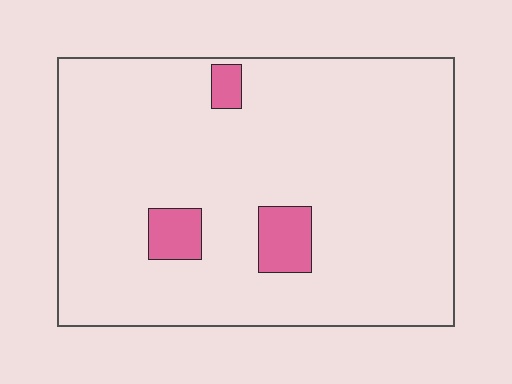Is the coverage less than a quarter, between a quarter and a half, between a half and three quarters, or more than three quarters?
Less than a quarter.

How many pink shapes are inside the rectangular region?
3.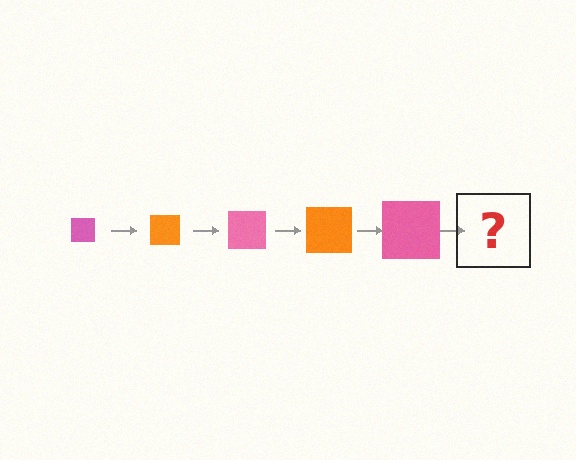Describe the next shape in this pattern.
It should be an orange square, larger than the previous one.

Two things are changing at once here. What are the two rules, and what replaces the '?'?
The two rules are that the square grows larger each step and the color cycles through pink and orange. The '?' should be an orange square, larger than the previous one.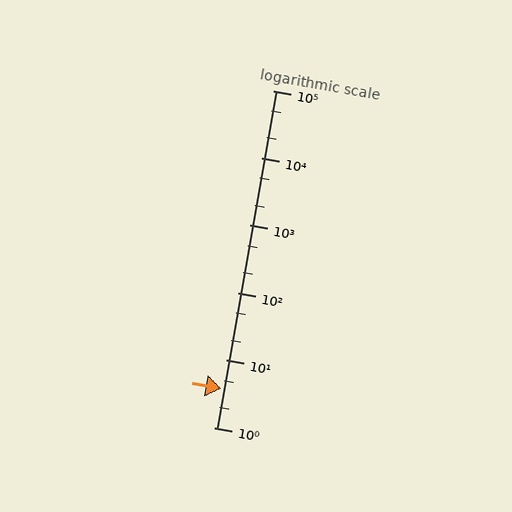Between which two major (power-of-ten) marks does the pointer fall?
The pointer is between 1 and 10.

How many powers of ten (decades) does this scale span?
The scale spans 5 decades, from 1 to 100000.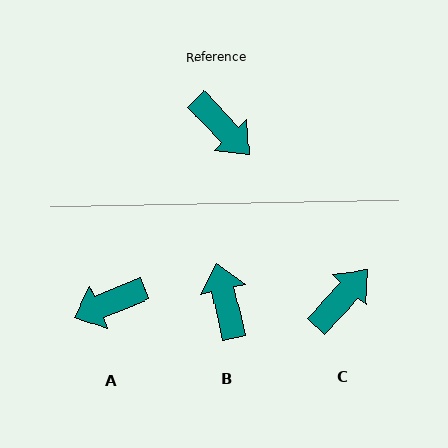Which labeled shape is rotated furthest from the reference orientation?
B, about 149 degrees away.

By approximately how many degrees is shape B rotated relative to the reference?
Approximately 149 degrees counter-clockwise.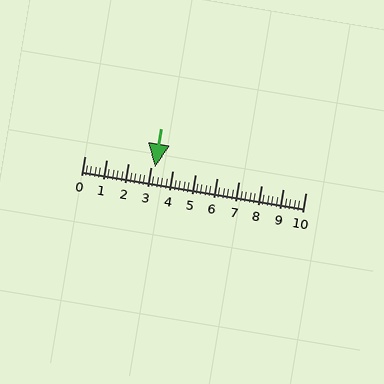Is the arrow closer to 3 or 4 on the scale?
The arrow is closer to 3.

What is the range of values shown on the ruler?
The ruler shows values from 0 to 10.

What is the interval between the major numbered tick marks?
The major tick marks are spaced 1 units apart.